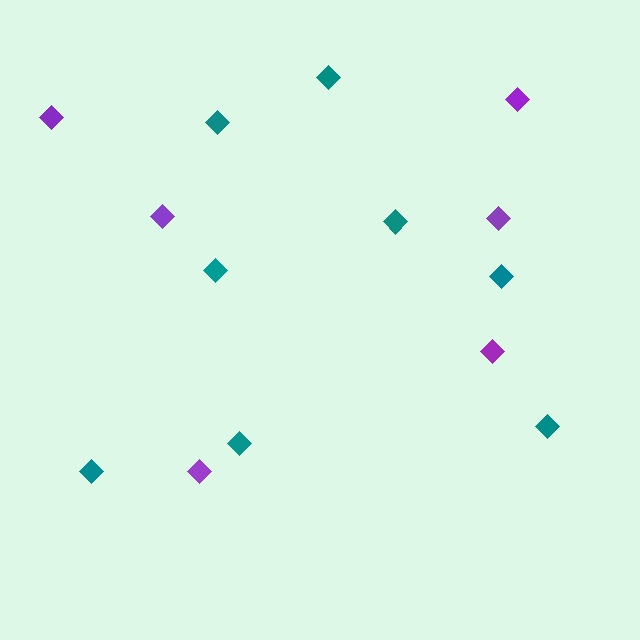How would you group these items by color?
There are 2 groups: one group of teal diamonds (8) and one group of purple diamonds (6).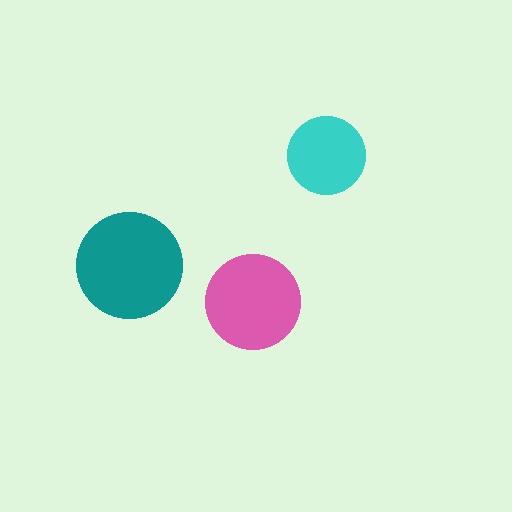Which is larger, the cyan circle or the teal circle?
The teal one.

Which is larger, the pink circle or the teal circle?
The teal one.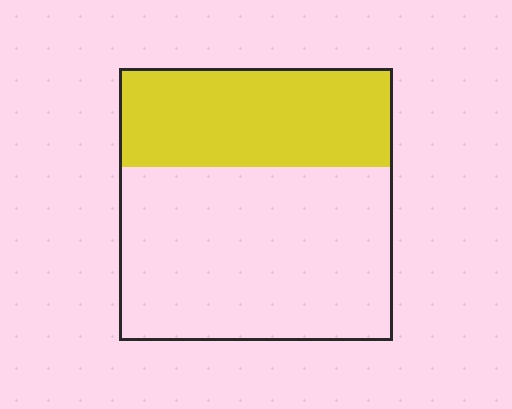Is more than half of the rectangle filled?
No.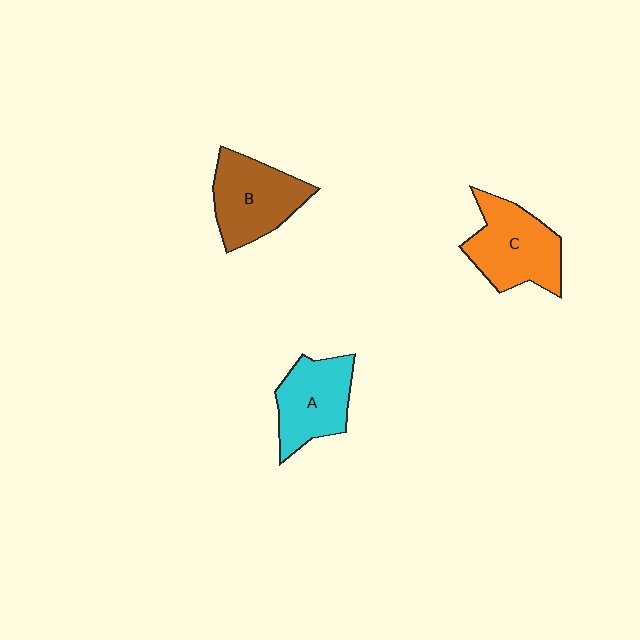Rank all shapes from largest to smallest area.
From largest to smallest: C (orange), B (brown), A (cyan).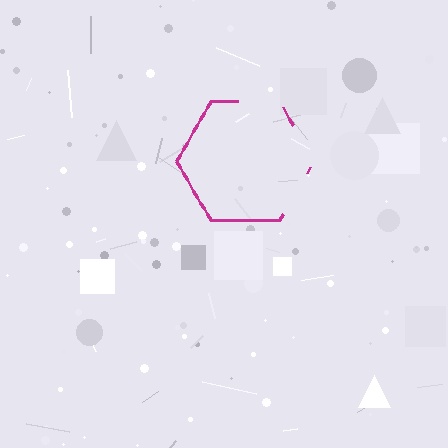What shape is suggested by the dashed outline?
The dashed outline suggests a hexagon.